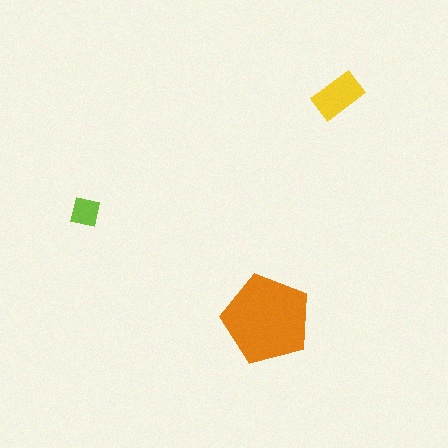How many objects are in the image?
There are 3 objects in the image.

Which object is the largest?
The orange pentagon.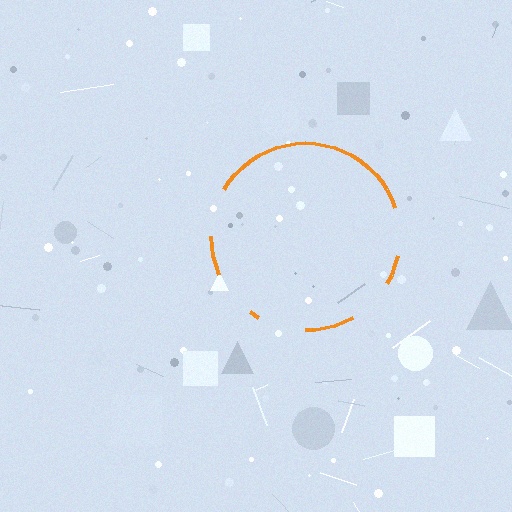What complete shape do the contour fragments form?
The contour fragments form a circle.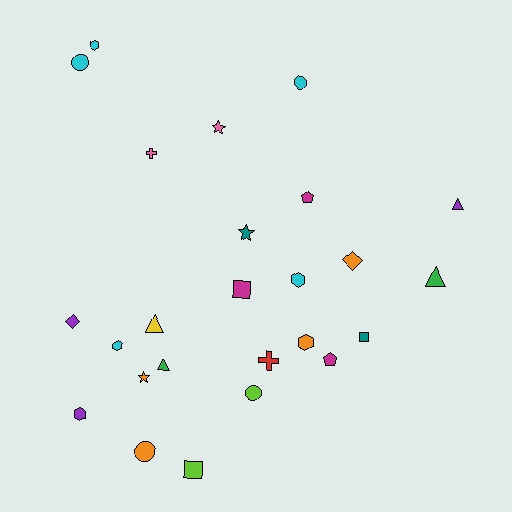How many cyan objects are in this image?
There are 5 cyan objects.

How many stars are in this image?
There are 3 stars.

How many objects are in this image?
There are 25 objects.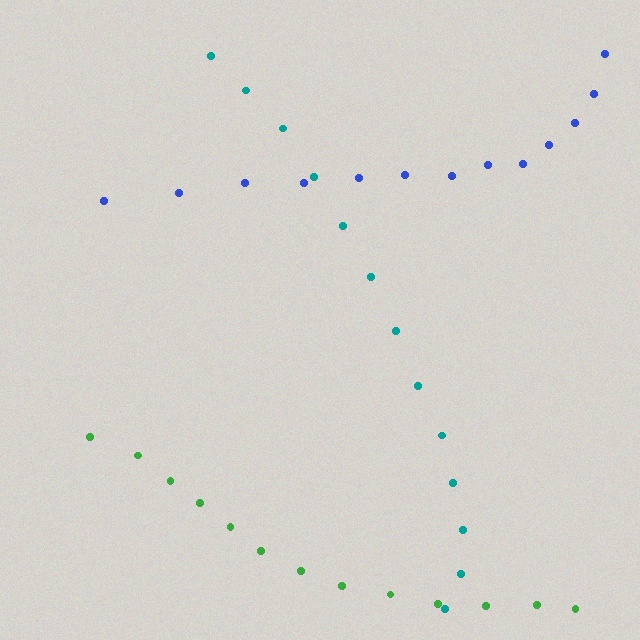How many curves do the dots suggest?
There are 3 distinct paths.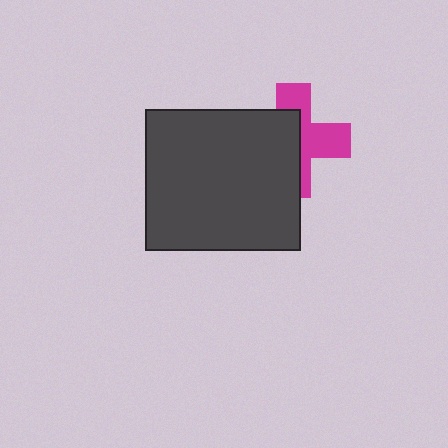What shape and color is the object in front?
The object in front is a dark gray rectangle.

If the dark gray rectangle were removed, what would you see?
You would see the complete magenta cross.